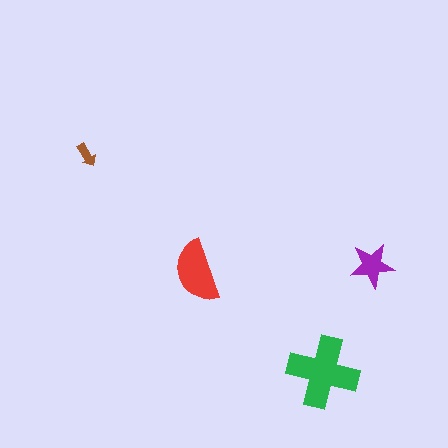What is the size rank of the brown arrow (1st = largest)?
4th.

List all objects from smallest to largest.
The brown arrow, the purple star, the red semicircle, the green cross.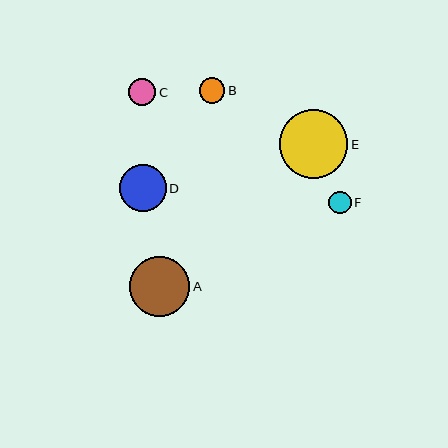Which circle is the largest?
Circle E is the largest with a size of approximately 69 pixels.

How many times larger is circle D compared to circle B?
Circle D is approximately 1.8 times the size of circle B.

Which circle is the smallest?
Circle F is the smallest with a size of approximately 22 pixels.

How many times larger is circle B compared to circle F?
Circle B is approximately 1.2 times the size of circle F.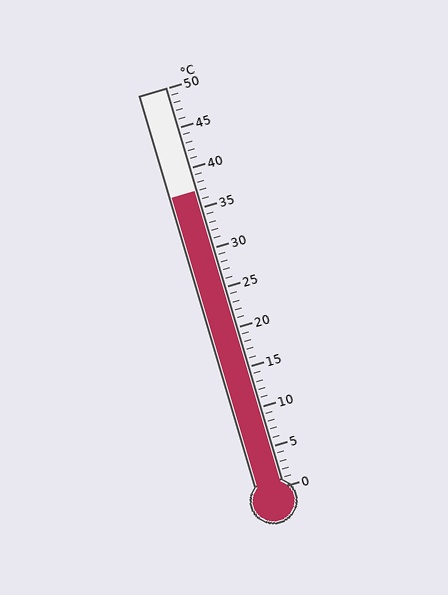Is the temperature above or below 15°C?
The temperature is above 15°C.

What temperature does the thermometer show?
The thermometer shows approximately 37°C.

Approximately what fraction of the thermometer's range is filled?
The thermometer is filled to approximately 75% of its range.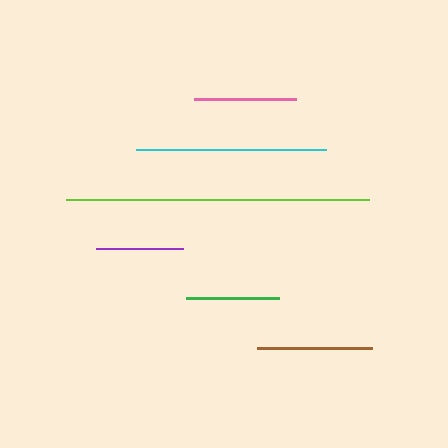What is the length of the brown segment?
The brown segment is approximately 115 pixels long.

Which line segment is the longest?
The lime line is the longest at approximately 303 pixels.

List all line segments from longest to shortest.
From longest to shortest: lime, cyan, brown, pink, green, purple.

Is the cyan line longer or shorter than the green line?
The cyan line is longer than the green line.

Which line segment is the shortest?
The purple line is the shortest at approximately 88 pixels.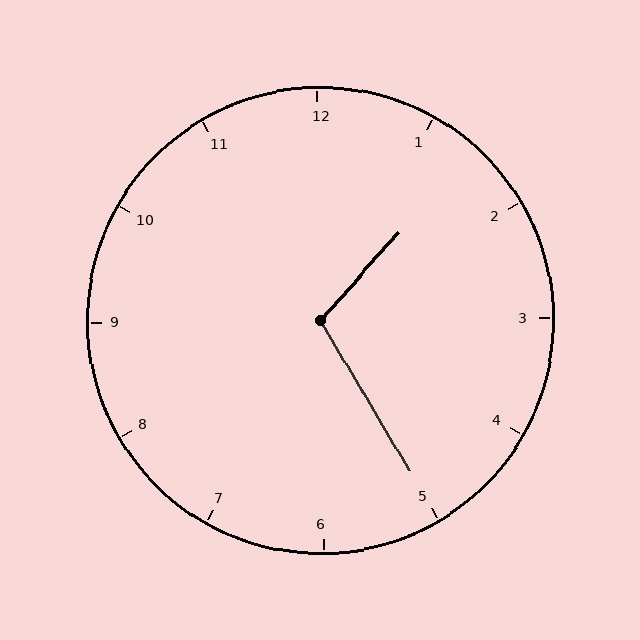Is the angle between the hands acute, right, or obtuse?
It is obtuse.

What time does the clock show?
1:25.